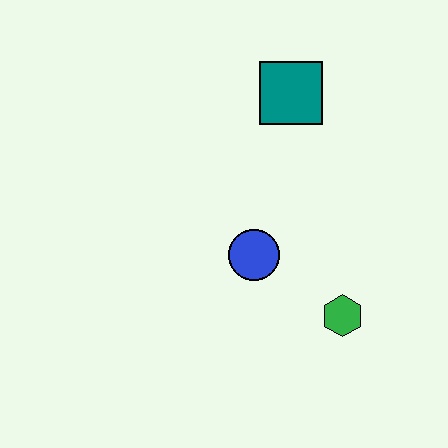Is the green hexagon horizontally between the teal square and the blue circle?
No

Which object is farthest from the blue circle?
The teal square is farthest from the blue circle.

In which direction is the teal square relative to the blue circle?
The teal square is above the blue circle.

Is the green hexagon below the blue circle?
Yes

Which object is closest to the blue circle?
The green hexagon is closest to the blue circle.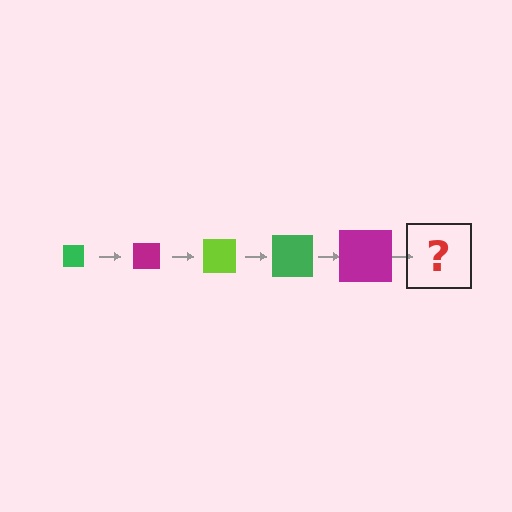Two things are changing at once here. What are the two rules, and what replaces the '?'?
The two rules are that the square grows larger each step and the color cycles through green, magenta, and lime. The '?' should be a lime square, larger than the previous one.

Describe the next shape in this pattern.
It should be a lime square, larger than the previous one.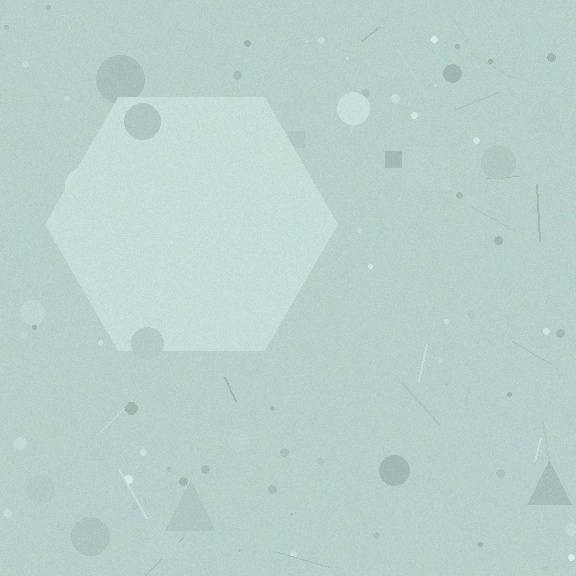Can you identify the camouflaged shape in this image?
The camouflaged shape is a hexagon.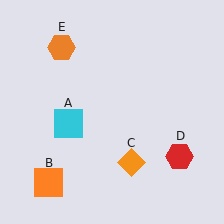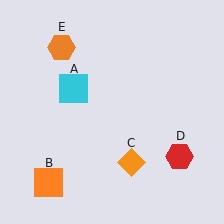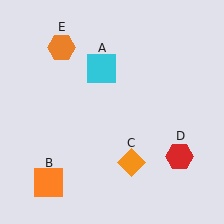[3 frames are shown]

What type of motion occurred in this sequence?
The cyan square (object A) rotated clockwise around the center of the scene.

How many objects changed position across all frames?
1 object changed position: cyan square (object A).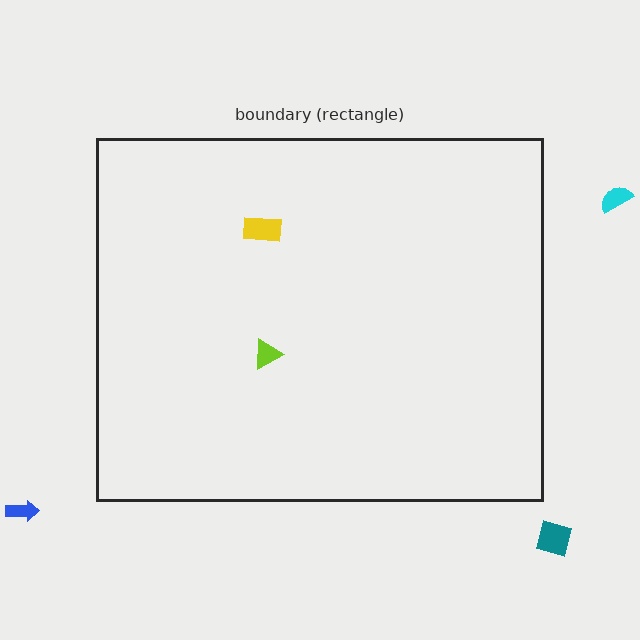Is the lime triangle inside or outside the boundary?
Inside.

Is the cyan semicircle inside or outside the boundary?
Outside.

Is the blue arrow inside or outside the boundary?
Outside.